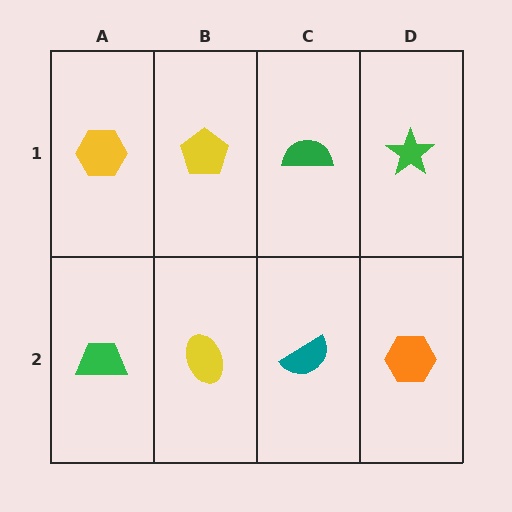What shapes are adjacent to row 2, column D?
A green star (row 1, column D), a teal semicircle (row 2, column C).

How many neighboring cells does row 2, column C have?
3.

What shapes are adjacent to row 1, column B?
A yellow ellipse (row 2, column B), a yellow hexagon (row 1, column A), a green semicircle (row 1, column C).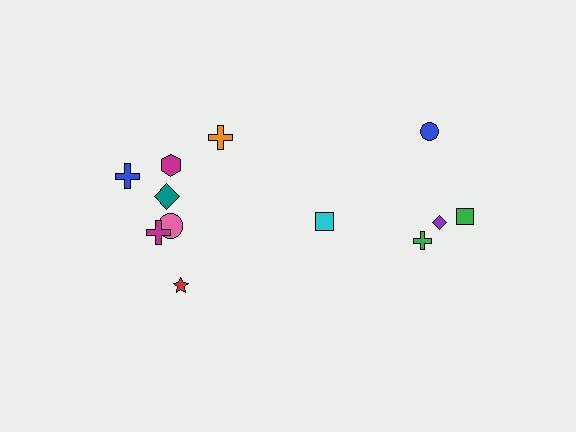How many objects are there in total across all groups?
There are 12 objects.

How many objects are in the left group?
There are 7 objects.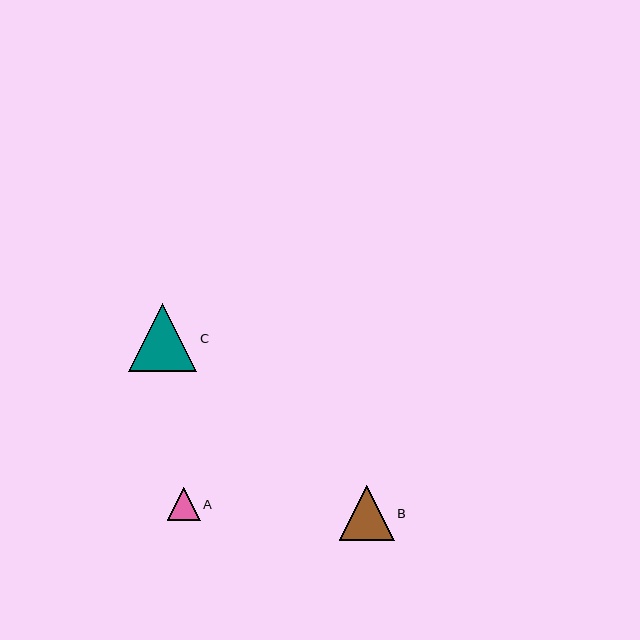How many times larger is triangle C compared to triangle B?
Triangle C is approximately 1.2 times the size of triangle B.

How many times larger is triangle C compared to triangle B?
Triangle C is approximately 1.2 times the size of triangle B.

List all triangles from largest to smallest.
From largest to smallest: C, B, A.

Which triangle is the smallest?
Triangle A is the smallest with a size of approximately 33 pixels.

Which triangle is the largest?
Triangle C is the largest with a size of approximately 68 pixels.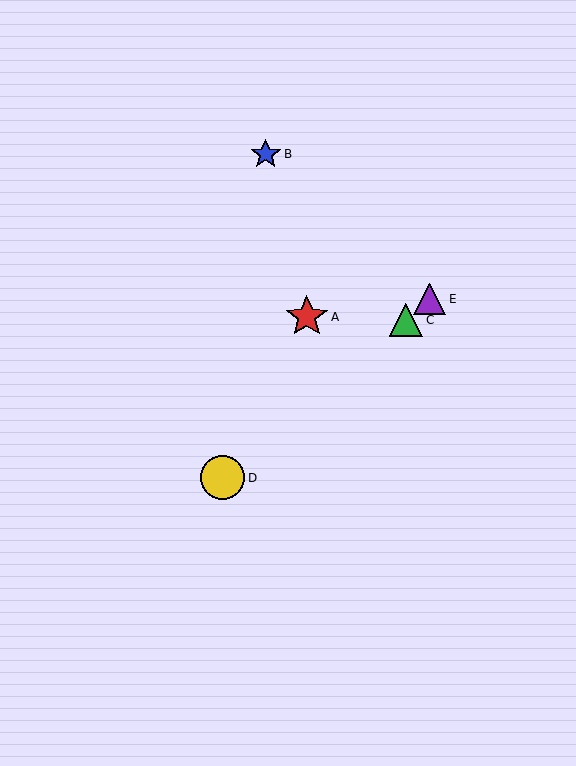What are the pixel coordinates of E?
Object E is at (430, 299).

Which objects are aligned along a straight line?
Objects C, D, E are aligned along a straight line.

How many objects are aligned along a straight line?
3 objects (C, D, E) are aligned along a straight line.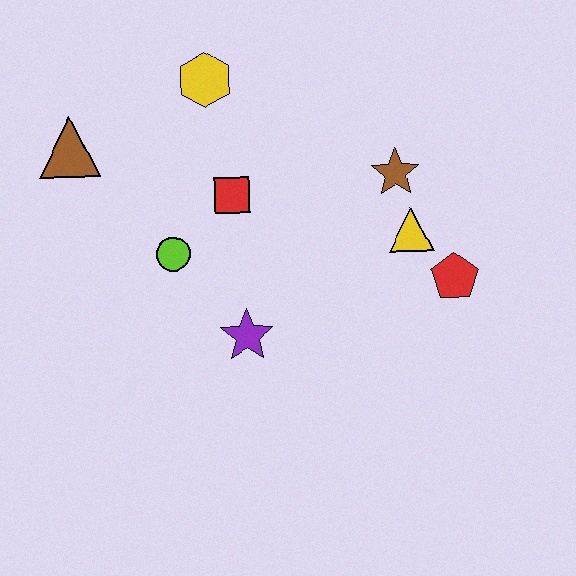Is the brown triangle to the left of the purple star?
Yes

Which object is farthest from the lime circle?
The red pentagon is farthest from the lime circle.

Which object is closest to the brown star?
The yellow triangle is closest to the brown star.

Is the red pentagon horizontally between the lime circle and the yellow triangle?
No